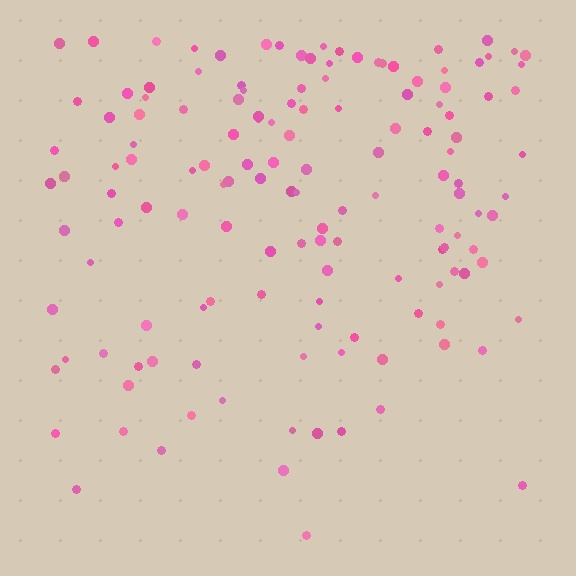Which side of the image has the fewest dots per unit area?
The bottom.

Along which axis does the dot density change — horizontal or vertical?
Vertical.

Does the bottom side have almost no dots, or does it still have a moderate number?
Still a moderate number, just noticeably fewer than the top.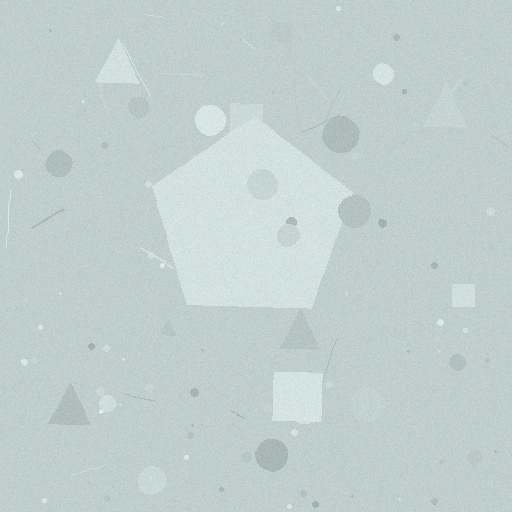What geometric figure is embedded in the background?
A pentagon is embedded in the background.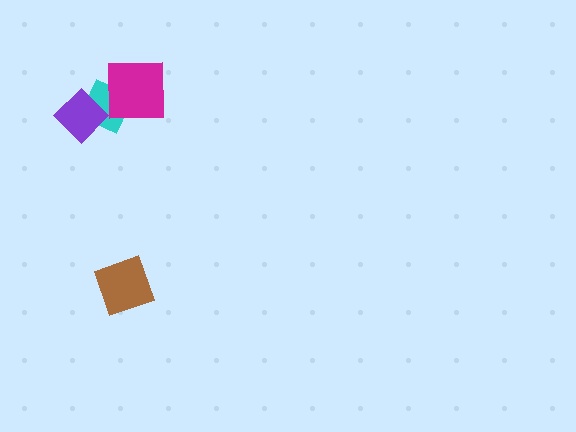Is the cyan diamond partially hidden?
Yes, it is partially covered by another shape.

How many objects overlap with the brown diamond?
0 objects overlap with the brown diamond.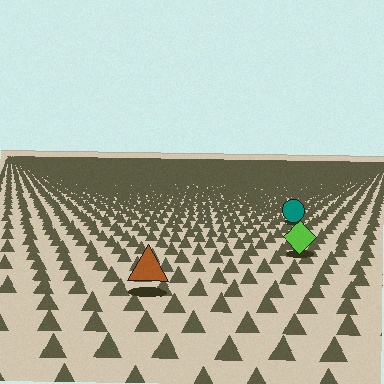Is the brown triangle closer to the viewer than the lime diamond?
Yes. The brown triangle is closer — you can tell from the texture gradient: the ground texture is coarser near it.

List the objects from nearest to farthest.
From nearest to farthest: the brown triangle, the lime diamond, the teal circle.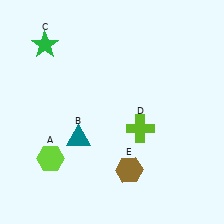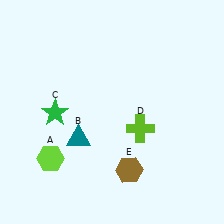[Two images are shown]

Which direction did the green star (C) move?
The green star (C) moved down.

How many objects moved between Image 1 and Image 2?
1 object moved between the two images.